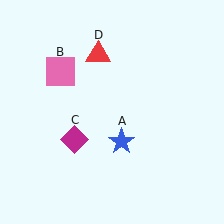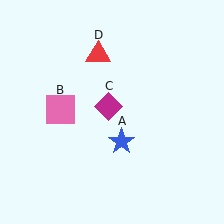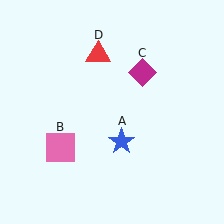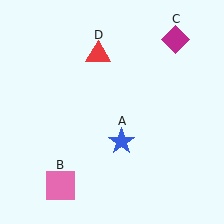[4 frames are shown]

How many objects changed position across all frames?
2 objects changed position: pink square (object B), magenta diamond (object C).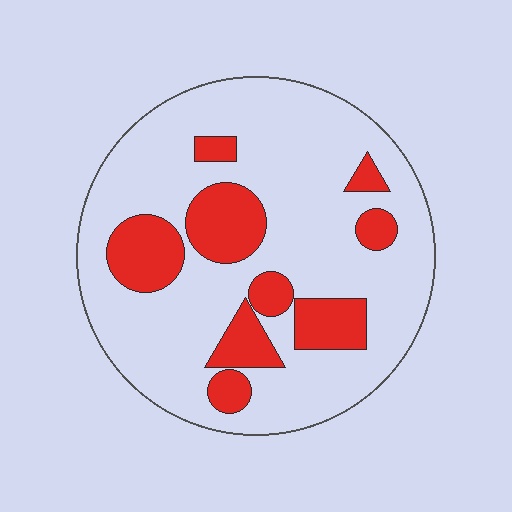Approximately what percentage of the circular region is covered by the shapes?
Approximately 25%.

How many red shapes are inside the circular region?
9.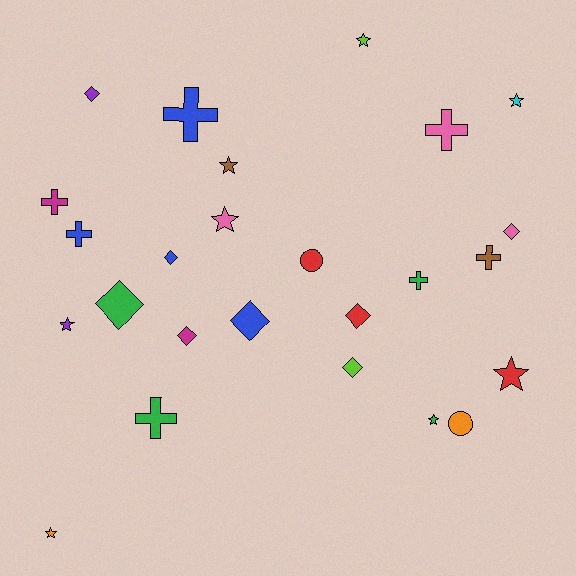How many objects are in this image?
There are 25 objects.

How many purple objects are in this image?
There are 2 purple objects.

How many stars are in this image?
There are 8 stars.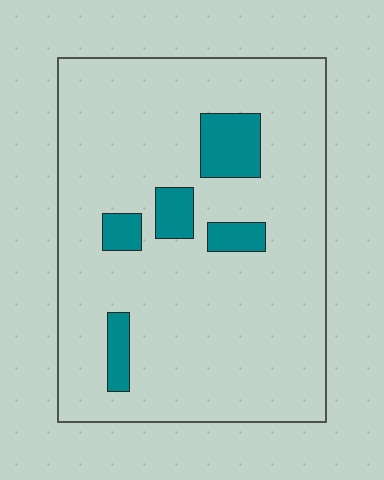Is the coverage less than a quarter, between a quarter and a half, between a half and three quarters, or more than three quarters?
Less than a quarter.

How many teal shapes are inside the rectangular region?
5.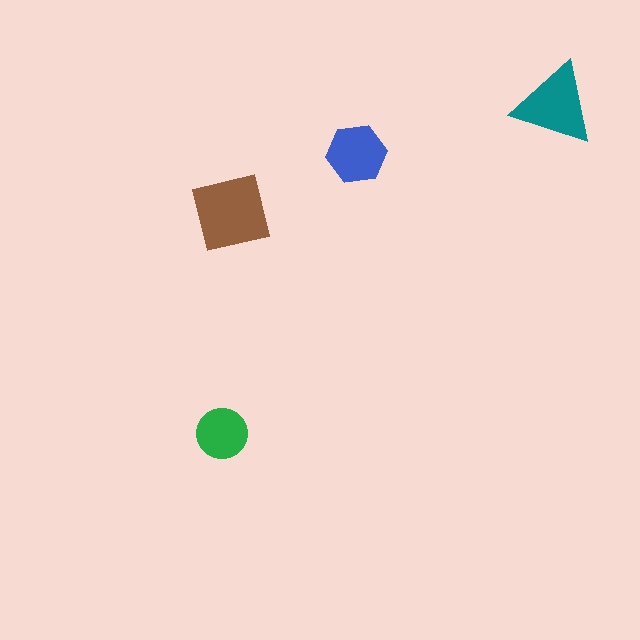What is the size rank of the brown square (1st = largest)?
1st.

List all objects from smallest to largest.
The green circle, the blue hexagon, the teal triangle, the brown square.